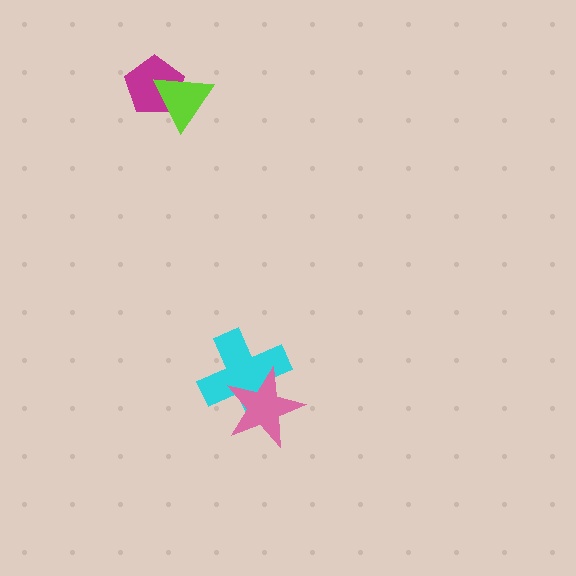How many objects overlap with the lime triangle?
1 object overlaps with the lime triangle.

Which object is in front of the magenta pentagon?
The lime triangle is in front of the magenta pentagon.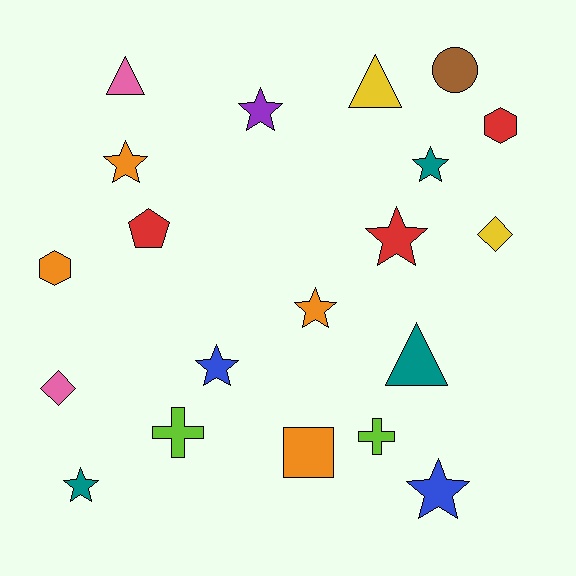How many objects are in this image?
There are 20 objects.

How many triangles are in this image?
There are 3 triangles.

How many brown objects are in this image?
There is 1 brown object.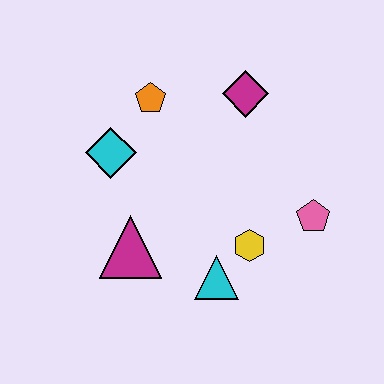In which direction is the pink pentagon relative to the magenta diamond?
The pink pentagon is below the magenta diamond.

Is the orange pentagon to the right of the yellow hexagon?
No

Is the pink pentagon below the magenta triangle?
No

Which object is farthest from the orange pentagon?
The pink pentagon is farthest from the orange pentagon.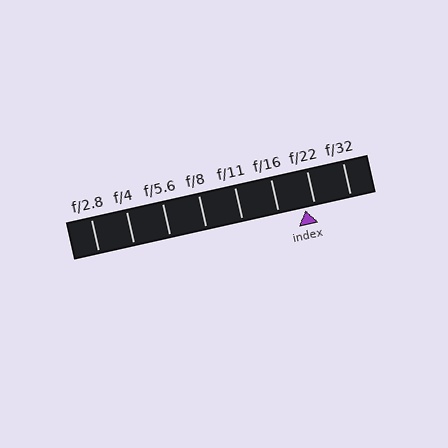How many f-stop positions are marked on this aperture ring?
There are 8 f-stop positions marked.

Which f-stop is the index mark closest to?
The index mark is closest to f/22.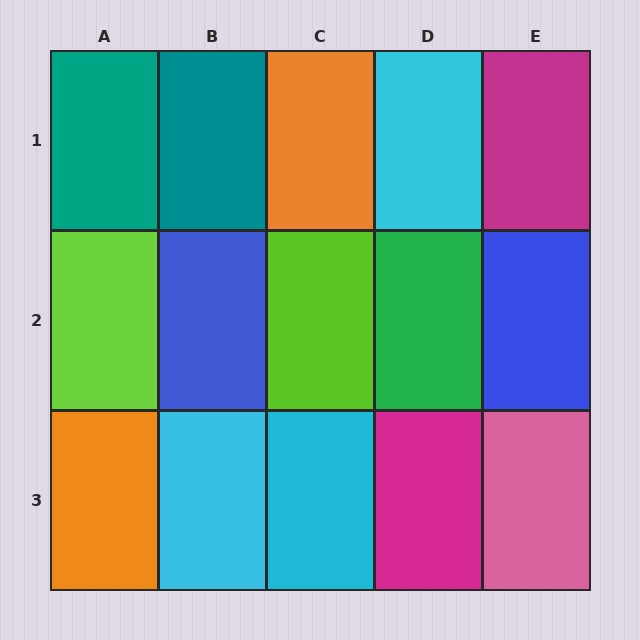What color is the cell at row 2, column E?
Blue.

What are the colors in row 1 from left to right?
Teal, teal, orange, cyan, magenta.